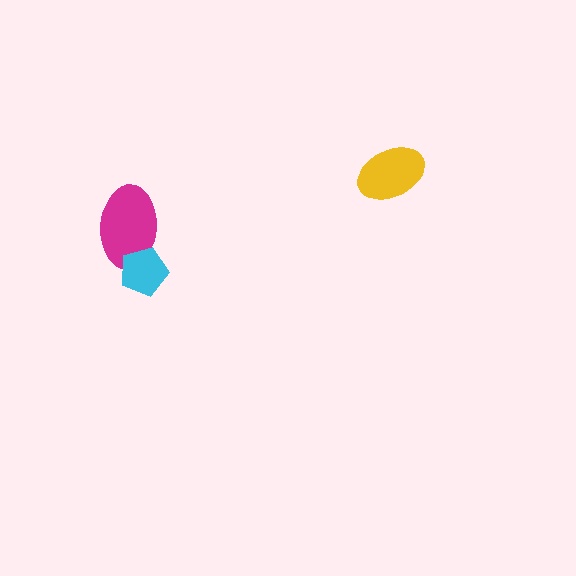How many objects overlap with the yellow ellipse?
0 objects overlap with the yellow ellipse.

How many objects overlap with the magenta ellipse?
1 object overlaps with the magenta ellipse.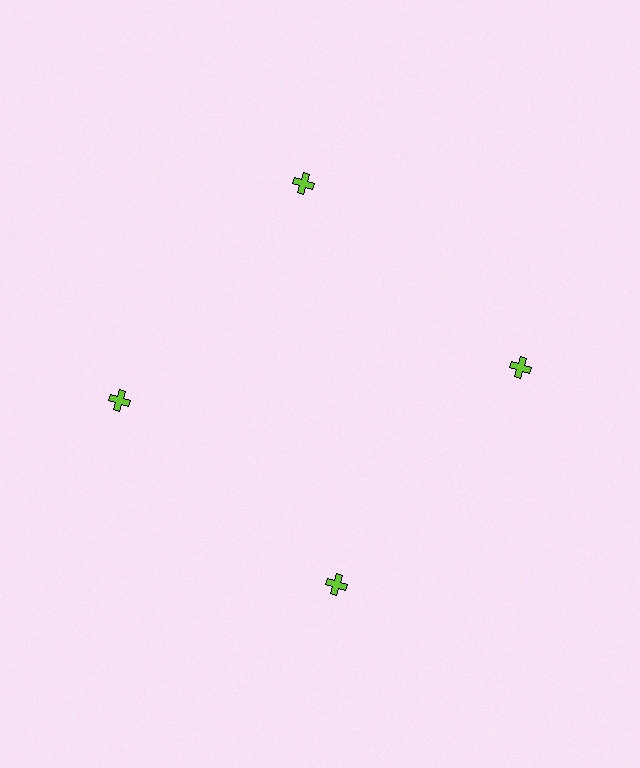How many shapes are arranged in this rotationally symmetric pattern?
There are 4 shapes, arranged in 4 groups of 1.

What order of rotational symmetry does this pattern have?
This pattern has 4-fold rotational symmetry.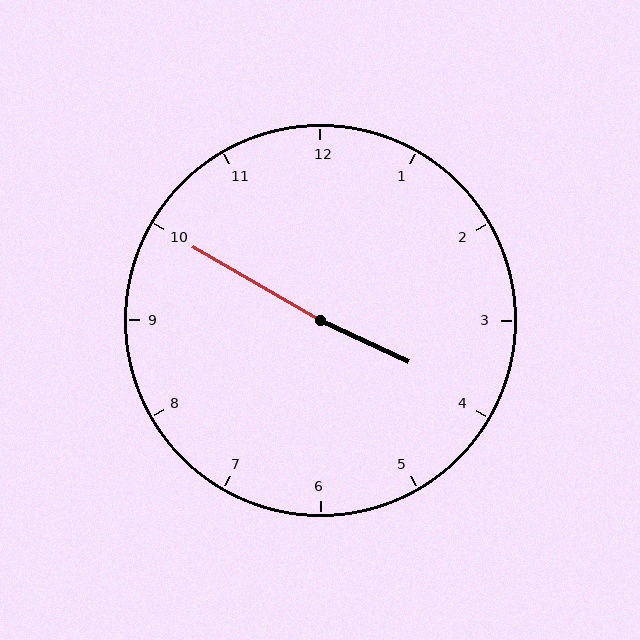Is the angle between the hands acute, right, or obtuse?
It is obtuse.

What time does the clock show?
3:50.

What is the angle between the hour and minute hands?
Approximately 175 degrees.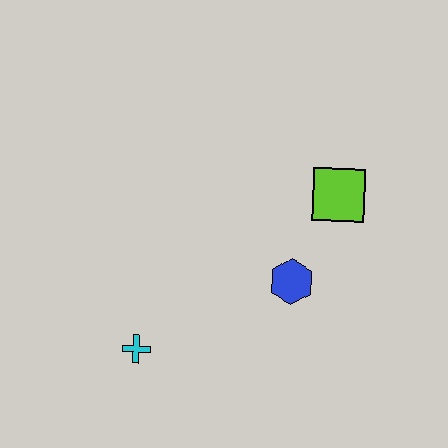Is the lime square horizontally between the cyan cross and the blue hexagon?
No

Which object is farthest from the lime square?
The cyan cross is farthest from the lime square.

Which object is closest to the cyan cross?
The blue hexagon is closest to the cyan cross.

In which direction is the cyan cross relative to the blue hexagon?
The cyan cross is to the left of the blue hexagon.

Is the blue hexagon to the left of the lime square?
Yes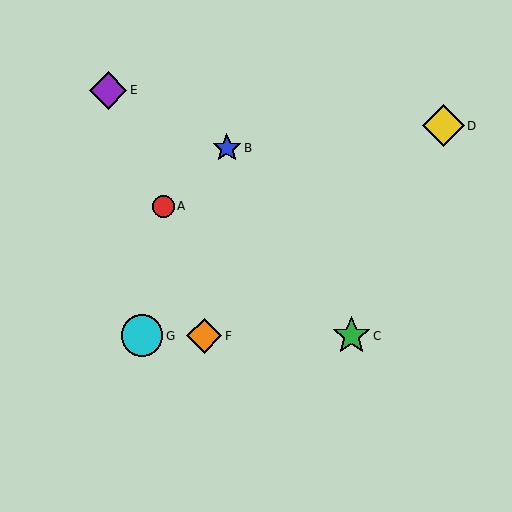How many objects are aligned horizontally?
3 objects (C, F, G) are aligned horizontally.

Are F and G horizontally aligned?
Yes, both are at y≈336.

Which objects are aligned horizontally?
Objects C, F, G are aligned horizontally.